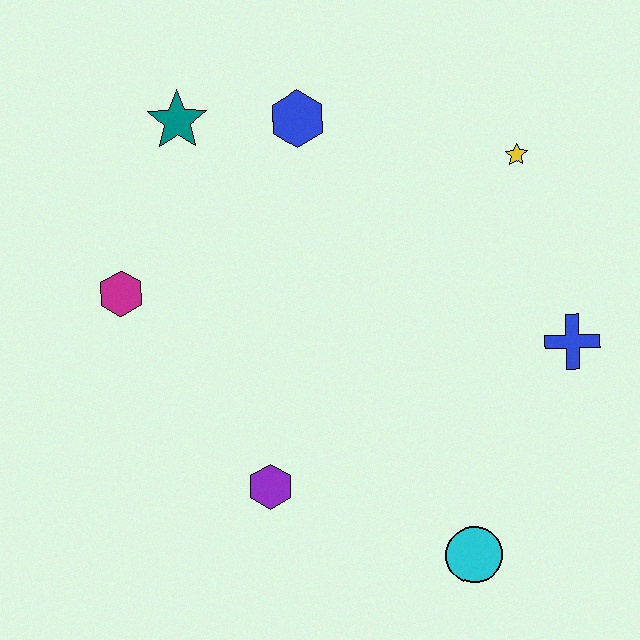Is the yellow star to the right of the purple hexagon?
Yes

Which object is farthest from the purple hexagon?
The yellow star is farthest from the purple hexagon.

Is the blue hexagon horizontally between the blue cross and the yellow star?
No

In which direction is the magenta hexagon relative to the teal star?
The magenta hexagon is below the teal star.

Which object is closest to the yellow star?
The blue cross is closest to the yellow star.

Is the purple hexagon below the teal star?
Yes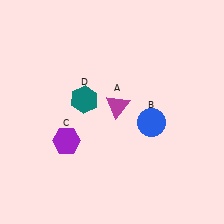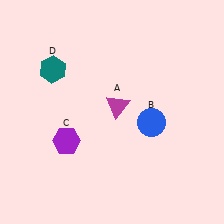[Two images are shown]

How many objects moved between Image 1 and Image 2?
1 object moved between the two images.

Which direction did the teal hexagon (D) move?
The teal hexagon (D) moved left.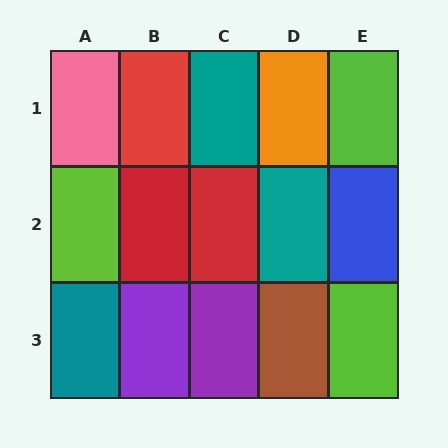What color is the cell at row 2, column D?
Teal.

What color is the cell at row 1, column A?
Pink.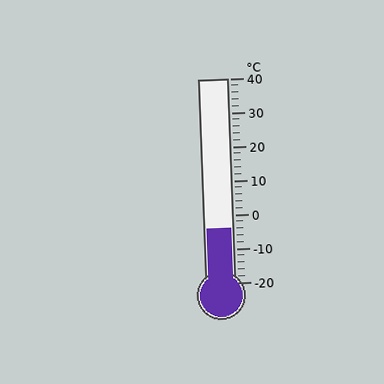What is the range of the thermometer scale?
The thermometer scale ranges from -20°C to 40°C.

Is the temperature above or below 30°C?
The temperature is below 30°C.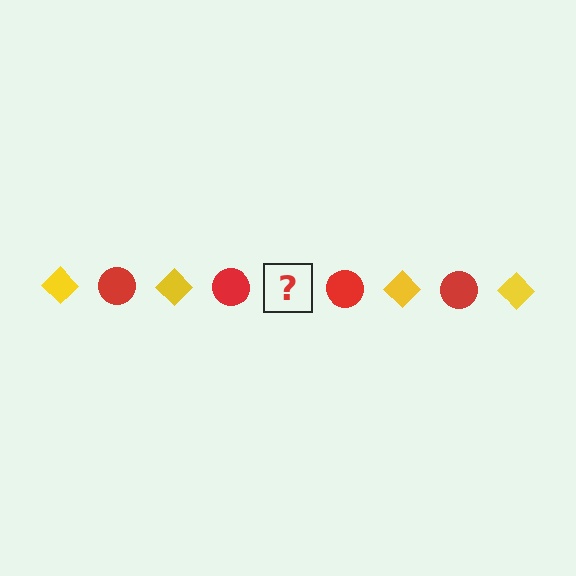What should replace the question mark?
The question mark should be replaced with a yellow diamond.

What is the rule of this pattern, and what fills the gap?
The rule is that the pattern alternates between yellow diamond and red circle. The gap should be filled with a yellow diamond.